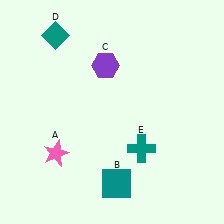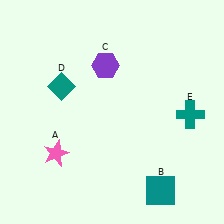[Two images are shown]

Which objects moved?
The objects that moved are: the teal square (B), the teal diamond (D), the teal cross (E).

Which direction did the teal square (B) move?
The teal square (B) moved right.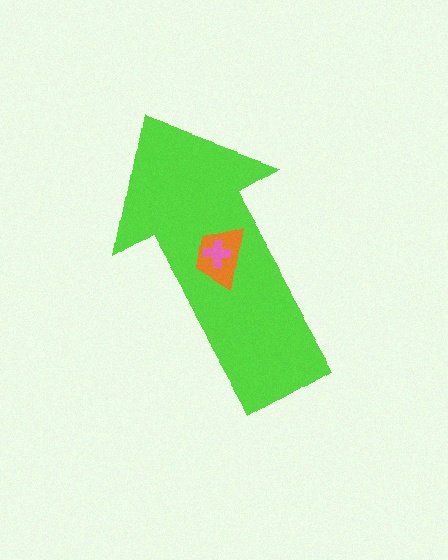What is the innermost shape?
The pink cross.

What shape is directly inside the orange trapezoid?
The pink cross.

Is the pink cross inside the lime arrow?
Yes.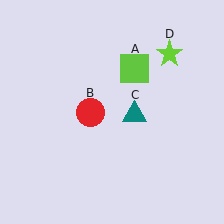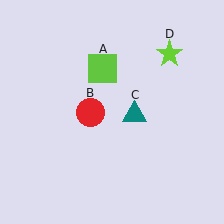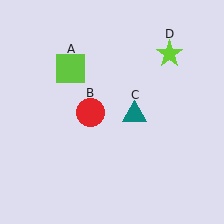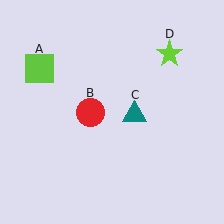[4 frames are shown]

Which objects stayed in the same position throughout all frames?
Red circle (object B) and teal triangle (object C) and lime star (object D) remained stationary.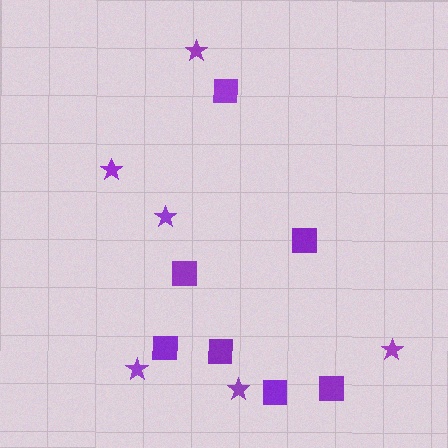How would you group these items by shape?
There are 2 groups: one group of stars (6) and one group of squares (7).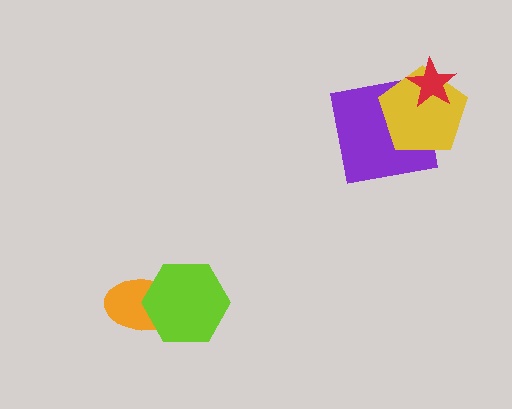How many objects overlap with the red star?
1 object overlaps with the red star.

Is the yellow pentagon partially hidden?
Yes, it is partially covered by another shape.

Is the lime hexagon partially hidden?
No, no other shape covers it.